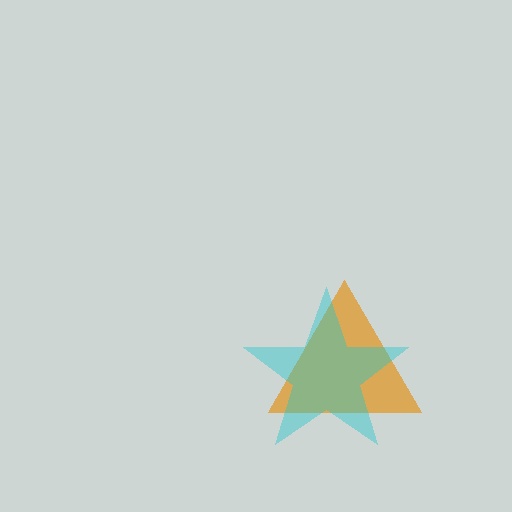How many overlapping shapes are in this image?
There are 2 overlapping shapes in the image.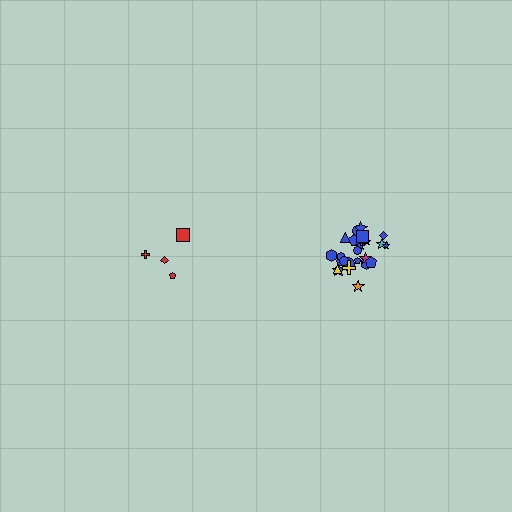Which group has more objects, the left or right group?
The right group.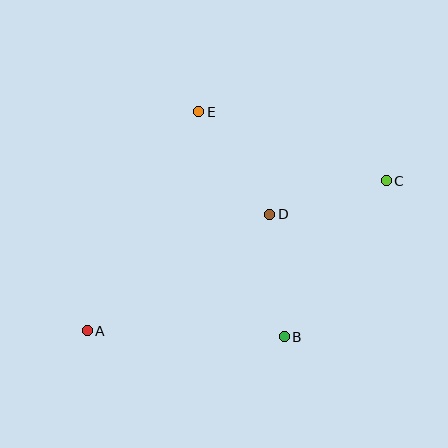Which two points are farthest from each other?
Points A and C are farthest from each other.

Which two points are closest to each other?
Points C and D are closest to each other.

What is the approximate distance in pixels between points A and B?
The distance between A and B is approximately 197 pixels.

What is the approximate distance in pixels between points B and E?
The distance between B and E is approximately 241 pixels.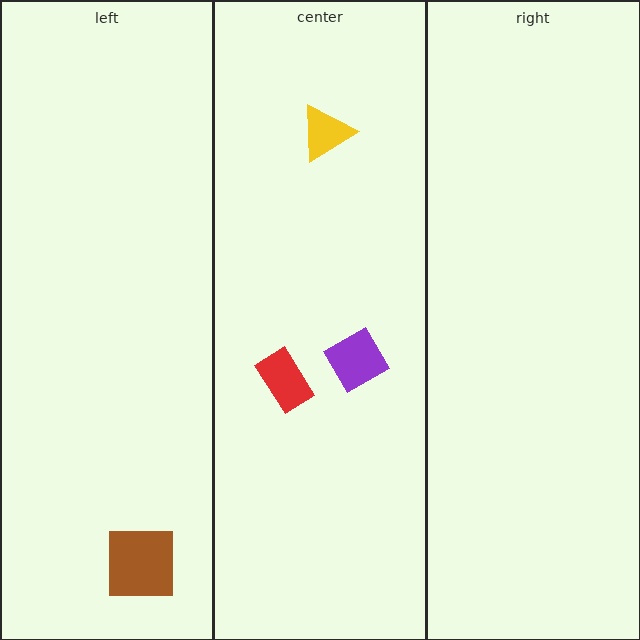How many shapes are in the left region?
1.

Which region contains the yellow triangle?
The center region.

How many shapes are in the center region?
3.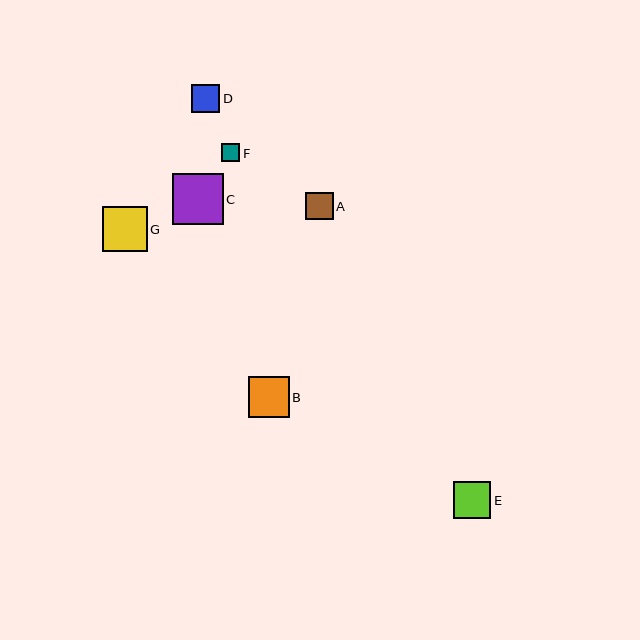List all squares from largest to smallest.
From largest to smallest: C, G, B, E, D, A, F.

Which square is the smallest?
Square F is the smallest with a size of approximately 18 pixels.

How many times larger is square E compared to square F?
Square E is approximately 2.0 times the size of square F.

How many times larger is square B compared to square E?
Square B is approximately 1.1 times the size of square E.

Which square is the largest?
Square C is the largest with a size of approximately 51 pixels.